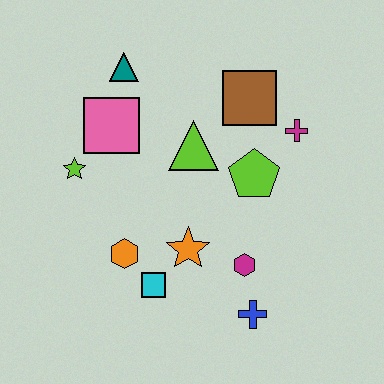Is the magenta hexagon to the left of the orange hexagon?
No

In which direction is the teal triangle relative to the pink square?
The teal triangle is above the pink square.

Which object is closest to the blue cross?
The magenta hexagon is closest to the blue cross.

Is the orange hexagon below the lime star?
Yes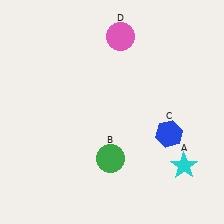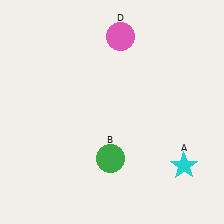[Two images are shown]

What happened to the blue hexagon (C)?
The blue hexagon (C) was removed in Image 2. It was in the bottom-right area of Image 1.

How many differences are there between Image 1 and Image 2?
There is 1 difference between the two images.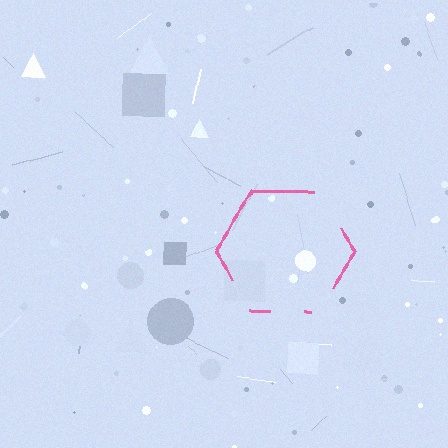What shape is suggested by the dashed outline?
The dashed outline suggests a hexagon.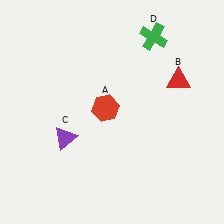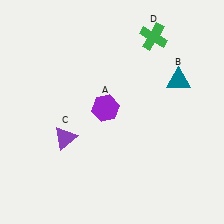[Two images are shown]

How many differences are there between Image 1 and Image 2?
There are 2 differences between the two images.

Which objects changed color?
A changed from red to purple. B changed from red to teal.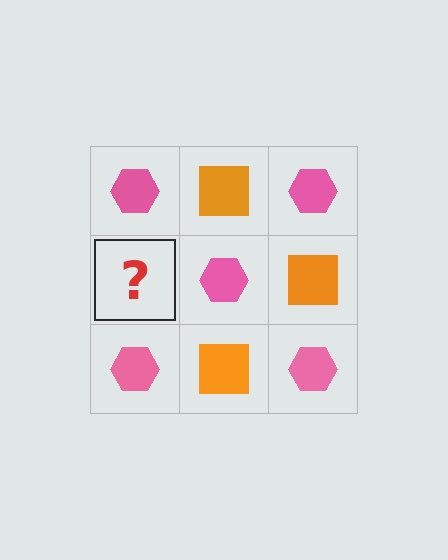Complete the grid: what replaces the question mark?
The question mark should be replaced with an orange square.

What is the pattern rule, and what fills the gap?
The rule is that it alternates pink hexagon and orange square in a checkerboard pattern. The gap should be filled with an orange square.